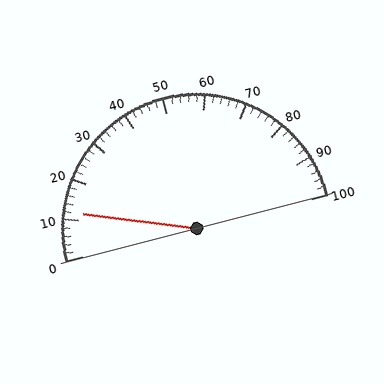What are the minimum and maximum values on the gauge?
The gauge ranges from 0 to 100.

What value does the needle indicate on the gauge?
The needle indicates approximately 12.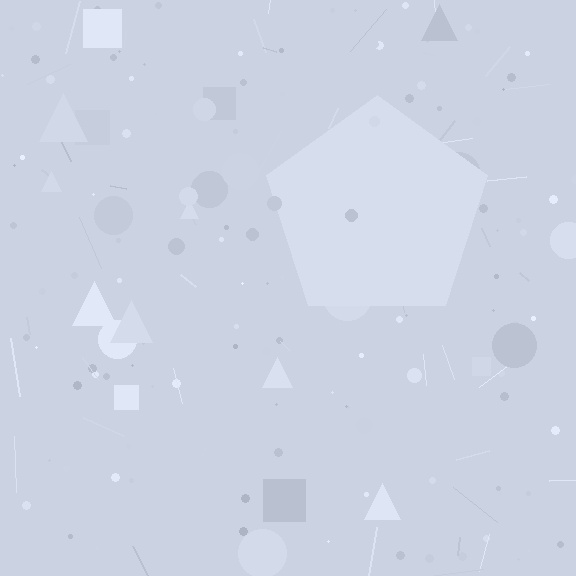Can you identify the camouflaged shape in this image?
The camouflaged shape is a pentagon.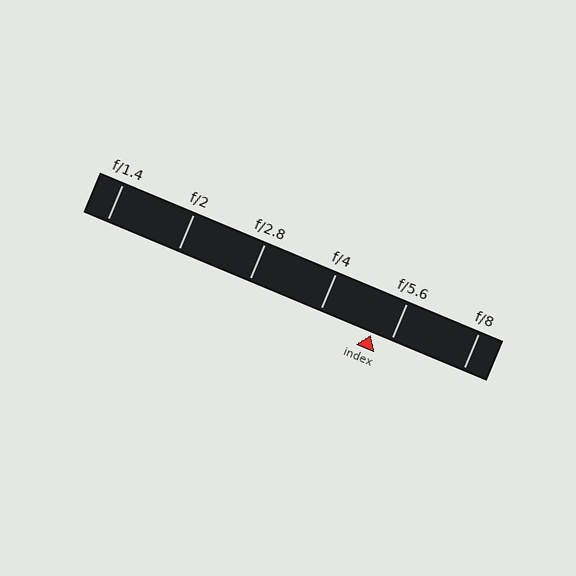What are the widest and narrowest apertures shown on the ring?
The widest aperture shown is f/1.4 and the narrowest is f/8.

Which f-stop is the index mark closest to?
The index mark is closest to f/5.6.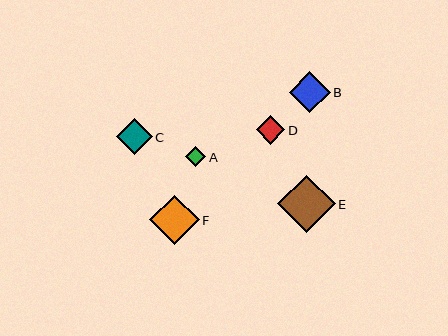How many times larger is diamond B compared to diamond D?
Diamond B is approximately 1.4 times the size of diamond D.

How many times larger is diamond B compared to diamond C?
Diamond B is approximately 1.1 times the size of diamond C.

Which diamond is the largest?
Diamond E is the largest with a size of approximately 58 pixels.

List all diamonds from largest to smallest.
From largest to smallest: E, F, B, C, D, A.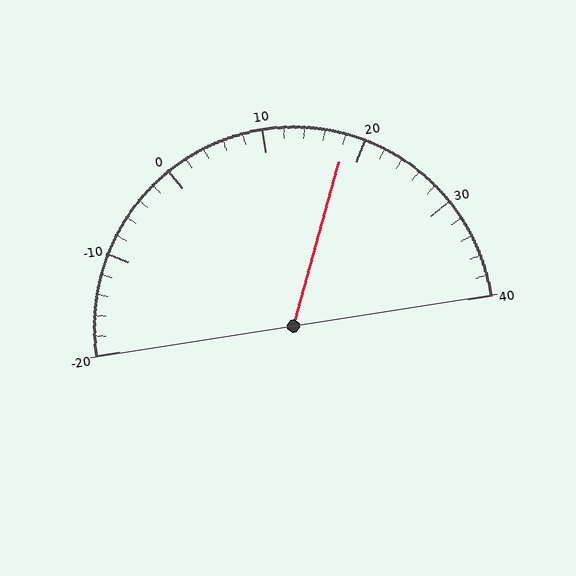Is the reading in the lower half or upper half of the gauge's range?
The reading is in the upper half of the range (-20 to 40).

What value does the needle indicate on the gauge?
The needle indicates approximately 18.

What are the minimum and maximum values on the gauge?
The gauge ranges from -20 to 40.